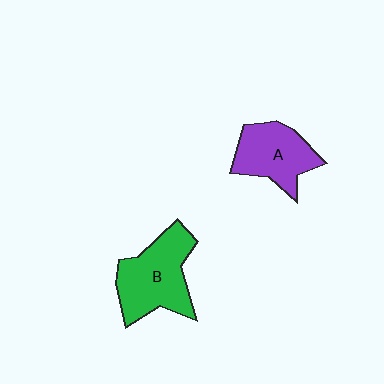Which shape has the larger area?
Shape B (green).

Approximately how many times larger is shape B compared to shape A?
Approximately 1.3 times.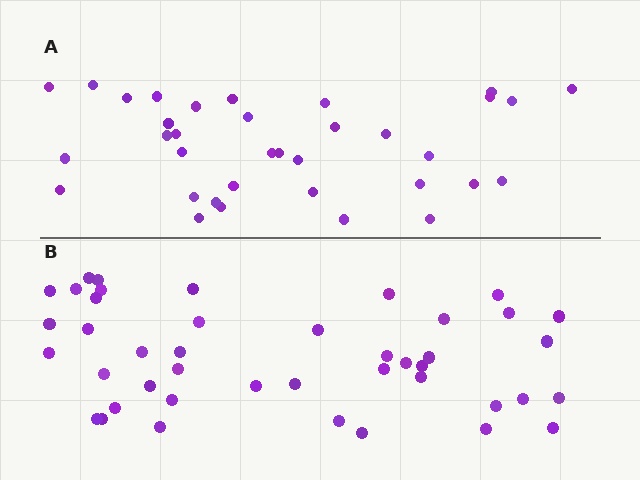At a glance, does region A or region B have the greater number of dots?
Region B (the bottom region) has more dots.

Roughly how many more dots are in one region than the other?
Region B has roughly 8 or so more dots than region A.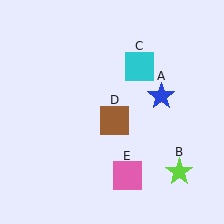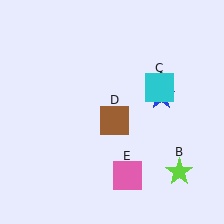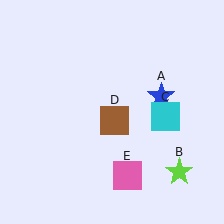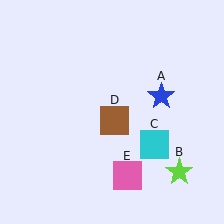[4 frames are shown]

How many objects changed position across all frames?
1 object changed position: cyan square (object C).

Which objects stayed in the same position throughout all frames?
Blue star (object A) and lime star (object B) and brown square (object D) and pink square (object E) remained stationary.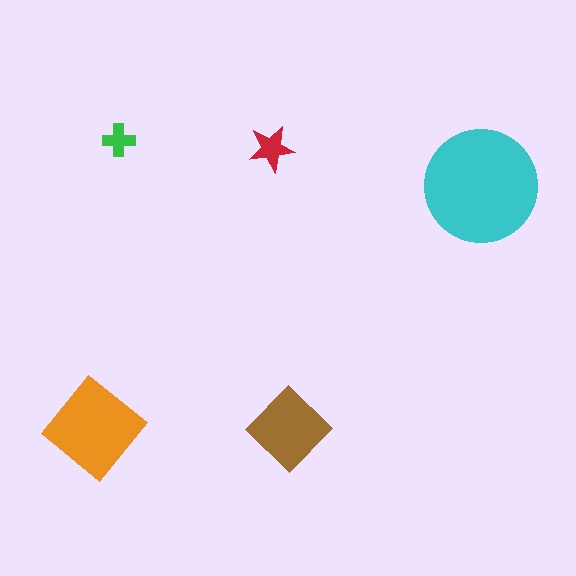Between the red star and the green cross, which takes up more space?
The red star.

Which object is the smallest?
The green cross.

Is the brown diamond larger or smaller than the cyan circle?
Smaller.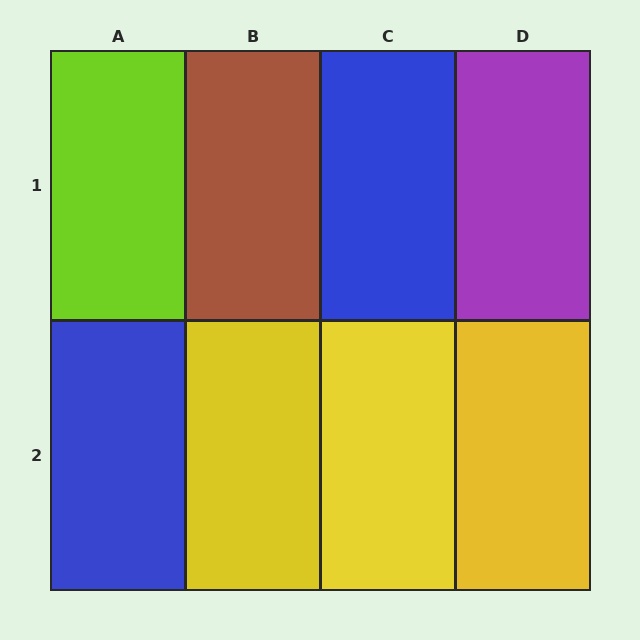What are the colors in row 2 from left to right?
Blue, yellow, yellow, yellow.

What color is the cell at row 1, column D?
Purple.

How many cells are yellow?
3 cells are yellow.